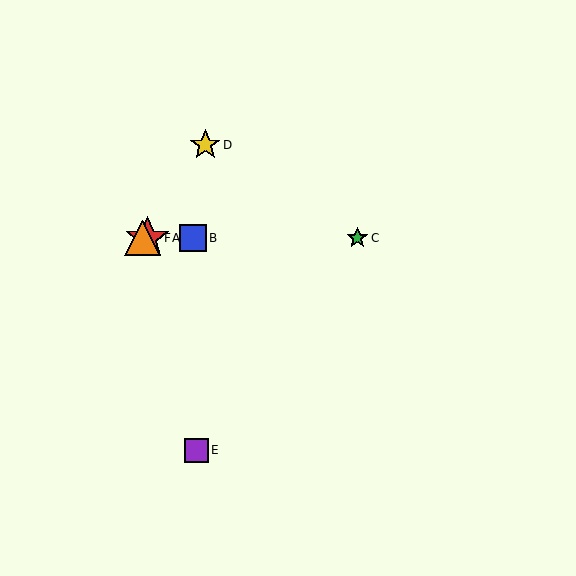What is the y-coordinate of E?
Object E is at y≈450.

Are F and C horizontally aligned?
Yes, both are at y≈238.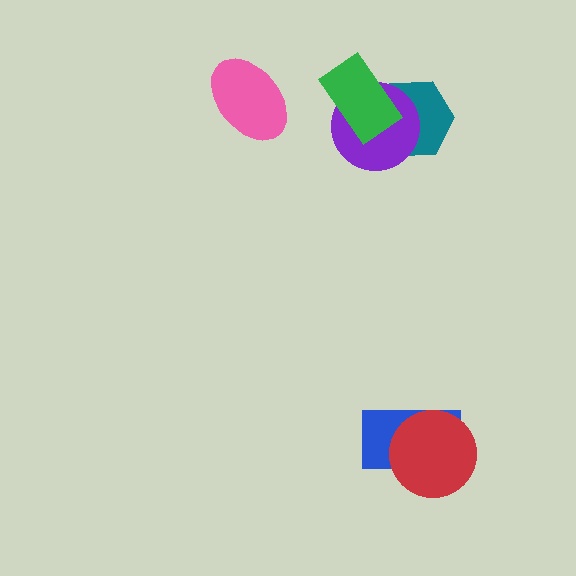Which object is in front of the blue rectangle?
The red circle is in front of the blue rectangle.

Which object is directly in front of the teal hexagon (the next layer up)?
The purple circle is directly in front of the teal hexagon.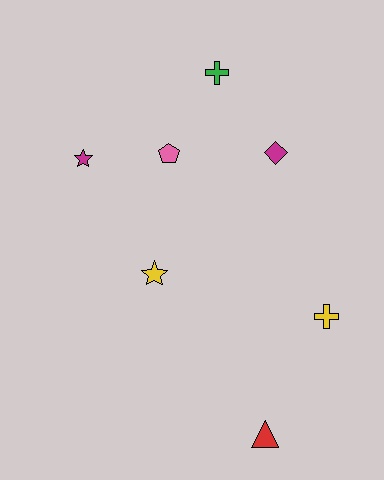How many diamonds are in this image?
There is 1 diamond.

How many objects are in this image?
There are 7 objects.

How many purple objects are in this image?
There are no purple objects.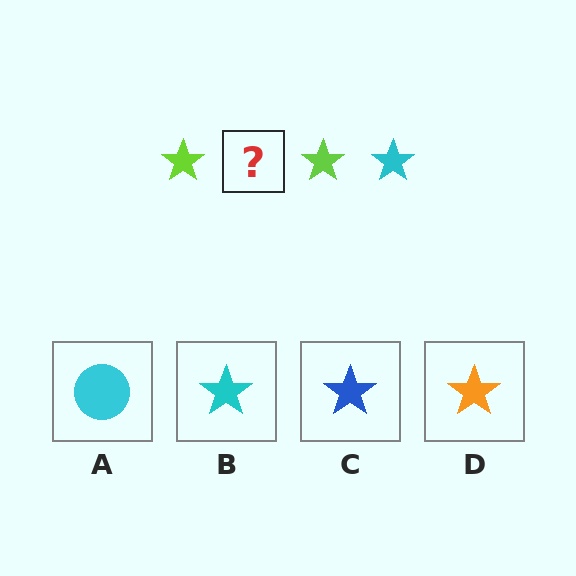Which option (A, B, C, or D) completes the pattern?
B.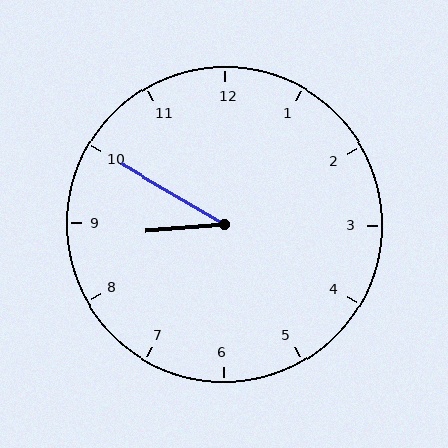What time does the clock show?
8:50.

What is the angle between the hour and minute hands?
Approximately 35 degrees.